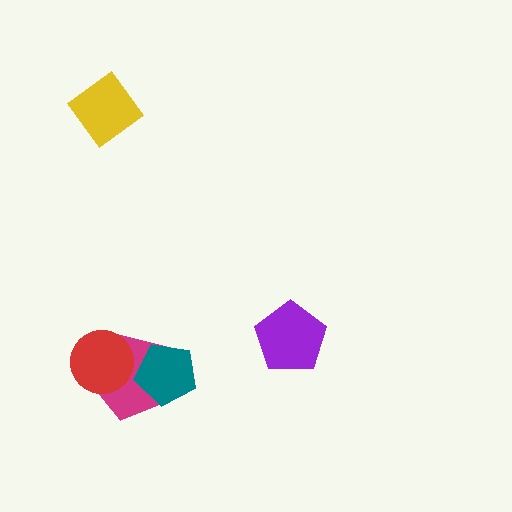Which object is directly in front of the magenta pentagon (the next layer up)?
The teal pentagon is directly in front of the magenta pentagon.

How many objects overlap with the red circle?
1 object overlaps with the red circle.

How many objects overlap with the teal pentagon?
1 object overlaps with the teal pentagon.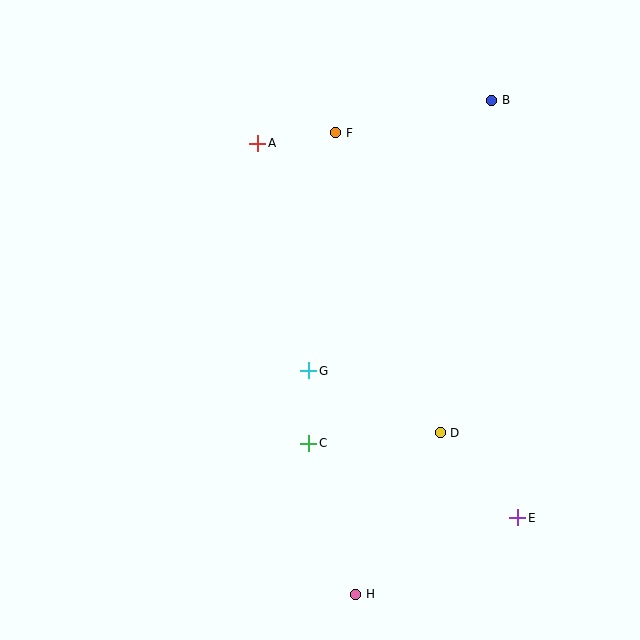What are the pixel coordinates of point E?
Point E is at (518, 518).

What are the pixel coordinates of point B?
Point B is at (492, 100).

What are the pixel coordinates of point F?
Point F is at (336, 133).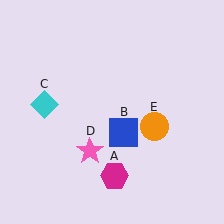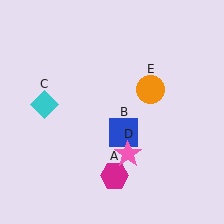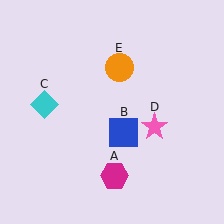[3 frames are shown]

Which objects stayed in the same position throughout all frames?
Magenta hexagon (object A) and blue square (object B) and cyan diamond (object C) remained stationary.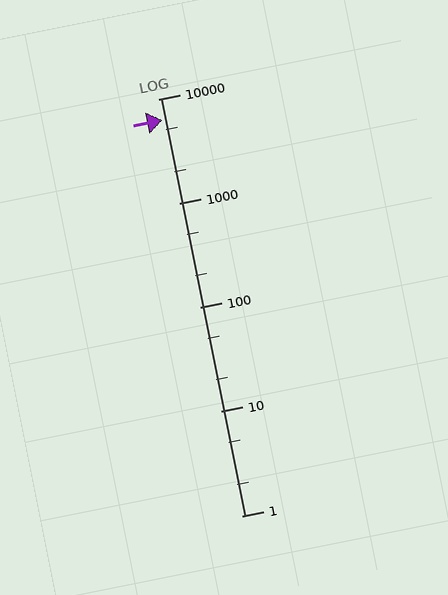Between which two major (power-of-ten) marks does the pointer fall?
The pointer is between 1000 and 10000.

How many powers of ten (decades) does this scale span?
The scale spans 4 decades, from 1 to 10000.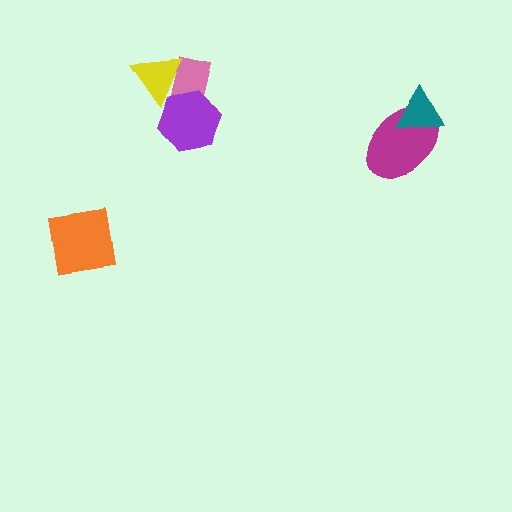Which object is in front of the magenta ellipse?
The teal triangle is in front of the magenta ellipse.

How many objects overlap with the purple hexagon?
2 objects overlap with the purple hexagon.